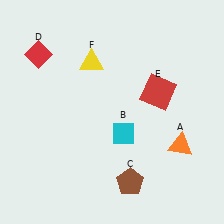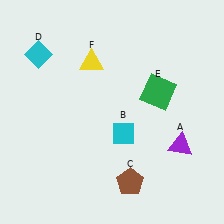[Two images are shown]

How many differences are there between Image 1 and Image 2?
There are 3 differences between the two images.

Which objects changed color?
A changed from orange to purple. D changed from red to cyan. E changed from red to green.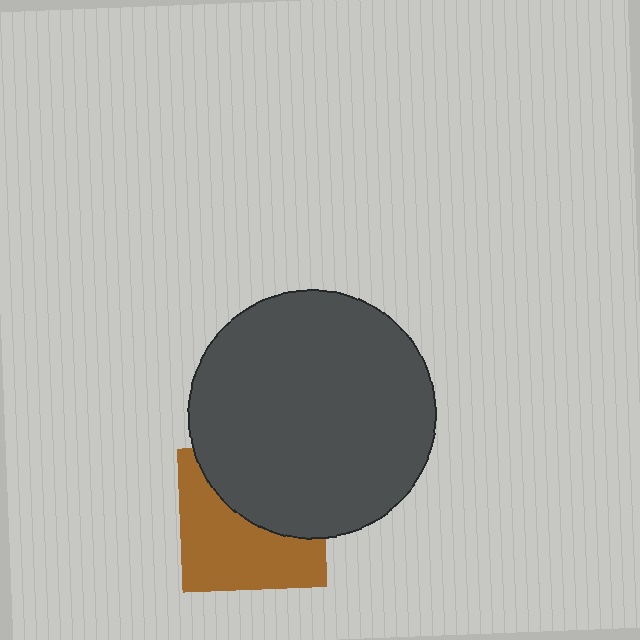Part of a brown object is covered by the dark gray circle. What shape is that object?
It is a square.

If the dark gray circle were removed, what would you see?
You would see the complete brown square.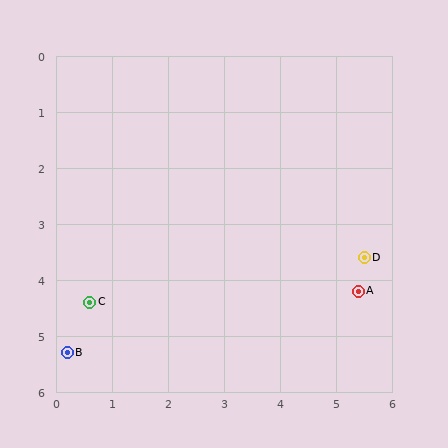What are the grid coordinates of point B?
Point B is at approximately (0.2, 5.3).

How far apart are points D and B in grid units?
Points D and B are about 5.6 grid units apart.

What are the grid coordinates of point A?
Point A is at approximately (5.4, 4.2).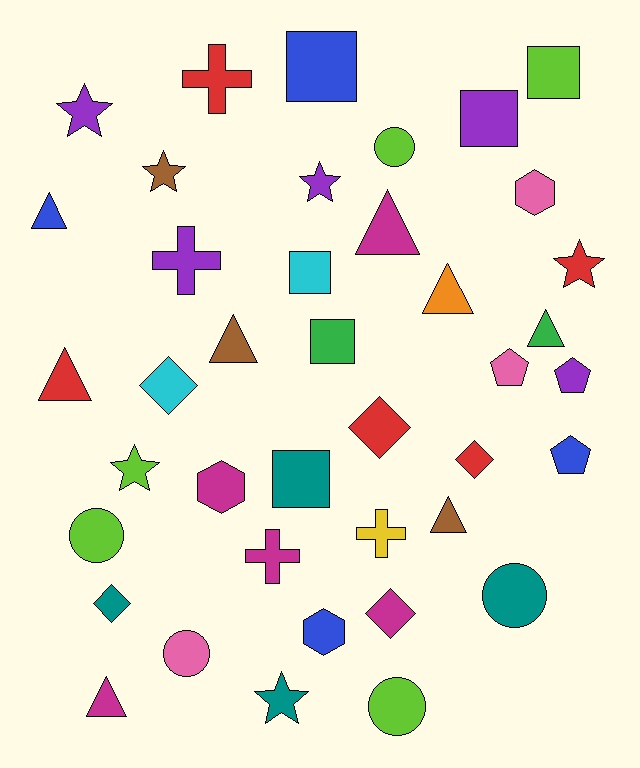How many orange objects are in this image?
There is 1 orange object.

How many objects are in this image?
There are 40 objects.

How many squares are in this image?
There are 6 squares.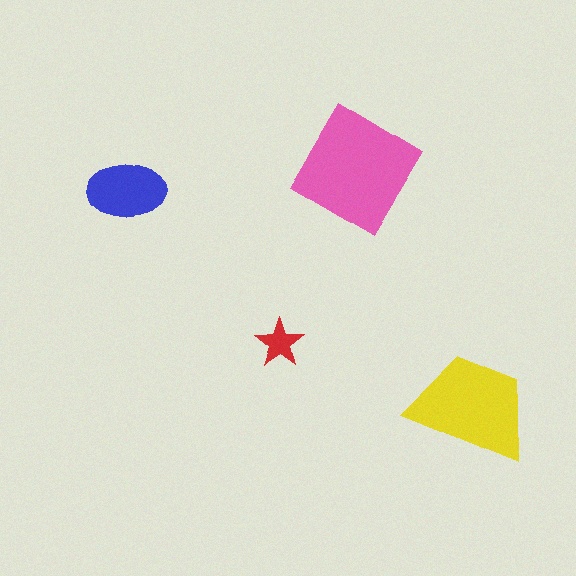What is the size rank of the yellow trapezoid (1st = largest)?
2nd.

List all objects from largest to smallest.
The pink diamond, the yellow trapezoid, the blue ellipse, the red star.